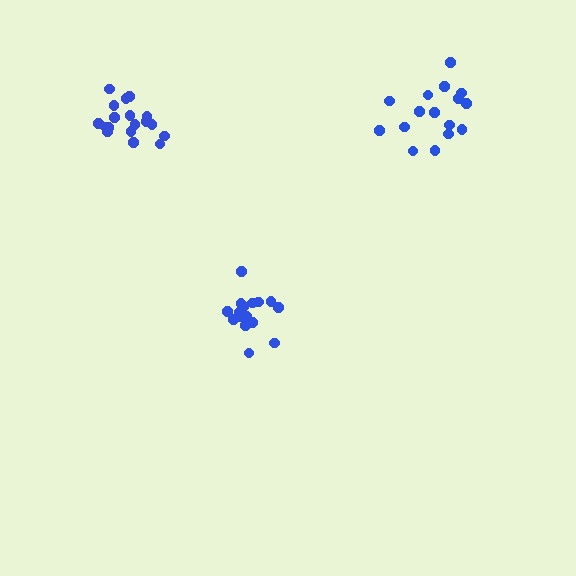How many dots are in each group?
Group 1: 16 dots, Group 2: 16 dots, Group 3: 18 dots (50 total).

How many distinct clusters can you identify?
There are 3 distinct clusters.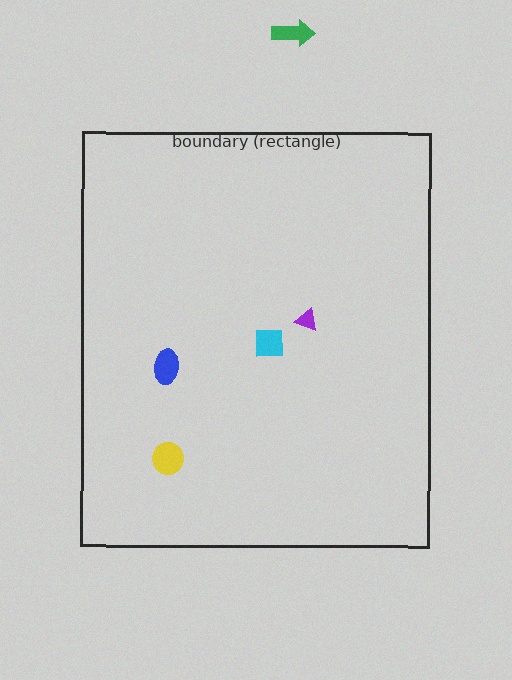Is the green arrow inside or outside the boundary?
Outside.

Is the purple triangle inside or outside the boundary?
Inside.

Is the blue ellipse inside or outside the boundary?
Inside.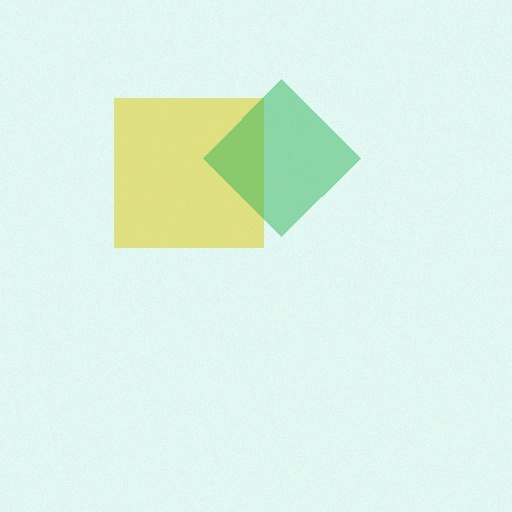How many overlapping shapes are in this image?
There are 2 overlapping shapes in the image.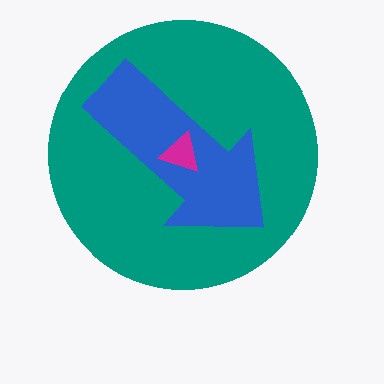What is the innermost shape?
The magenta triangle.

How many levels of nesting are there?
3.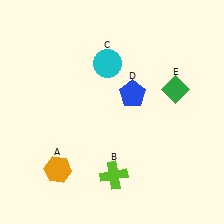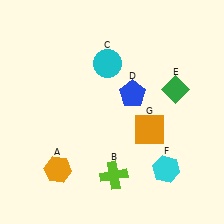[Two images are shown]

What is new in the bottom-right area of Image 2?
A cyan hexagon (F) was added in the bottom-right area of Image 2.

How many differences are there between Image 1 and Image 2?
There are 2 differences between the two images.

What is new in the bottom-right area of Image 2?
An orange square (G) was added in the bottom-right area of Image 2.